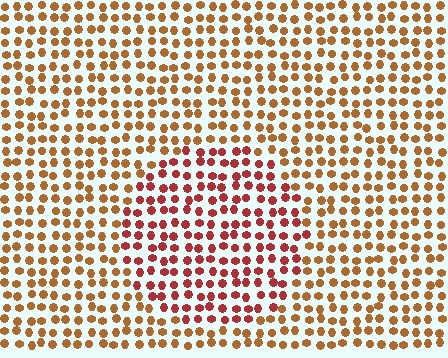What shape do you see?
I see a circle.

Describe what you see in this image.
The image is filled with small brown elements in a uniform arrangement. A circle-shaped region is visible where the elements are tinted to a slightly different hue, forming a subtle color boundary.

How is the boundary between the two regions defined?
The boundary is defined purely by a slight shift in hue (about 34 degrees). Spacing, size, and orientation are identical on both sides.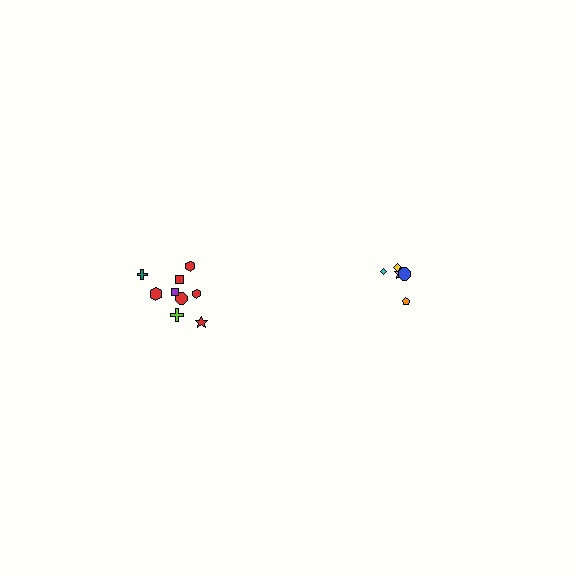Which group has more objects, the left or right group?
The left group.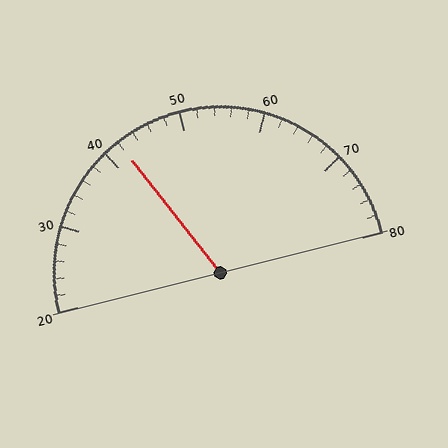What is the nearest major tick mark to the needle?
The nearest major tick mark is 40.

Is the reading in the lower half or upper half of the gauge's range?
The reading is in the lower half of the range (20 to 80).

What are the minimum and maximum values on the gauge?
The gauge ranges from 20 to 80.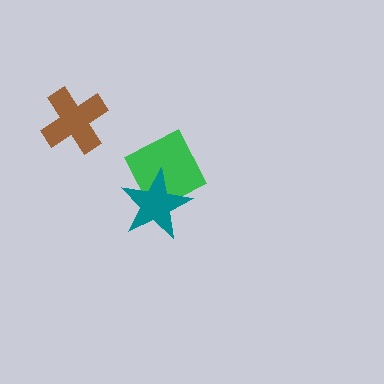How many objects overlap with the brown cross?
0 objects overlap with the brown cross.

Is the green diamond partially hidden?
Yes, it is partially covered by another shape.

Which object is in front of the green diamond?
The teal star is in front of the green diamond.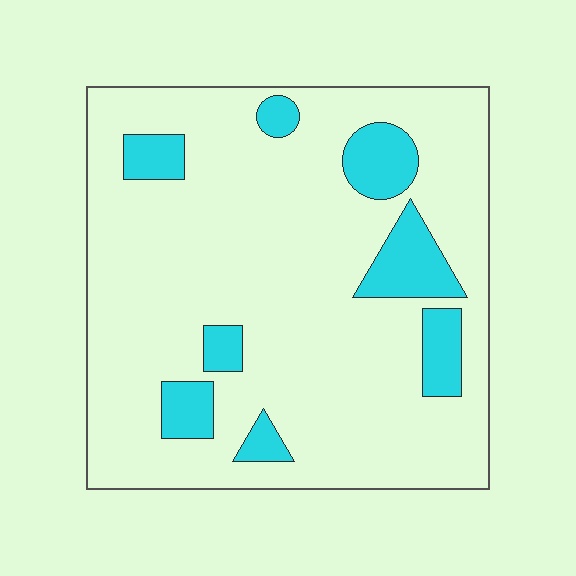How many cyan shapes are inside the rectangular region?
8.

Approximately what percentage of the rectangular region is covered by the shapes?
Approximately 15%.